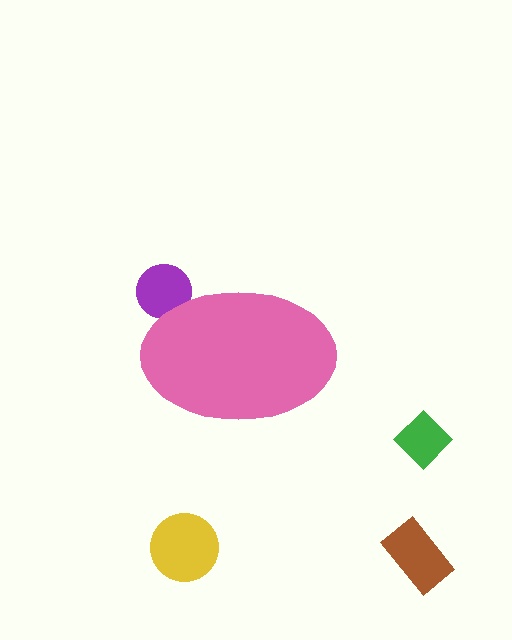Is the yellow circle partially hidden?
No, the yellow circle is fully visible.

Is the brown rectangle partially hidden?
No, the brown rectangle is fully visible.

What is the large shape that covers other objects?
A pink ellipse.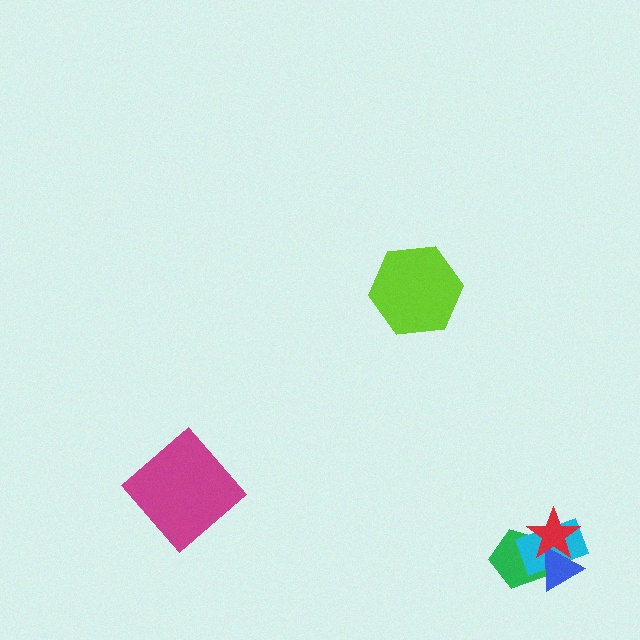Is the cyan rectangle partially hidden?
Yes, it is partially covered by another shape.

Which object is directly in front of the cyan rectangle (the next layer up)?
The blue triangle is directly in front of the cyan rectangle.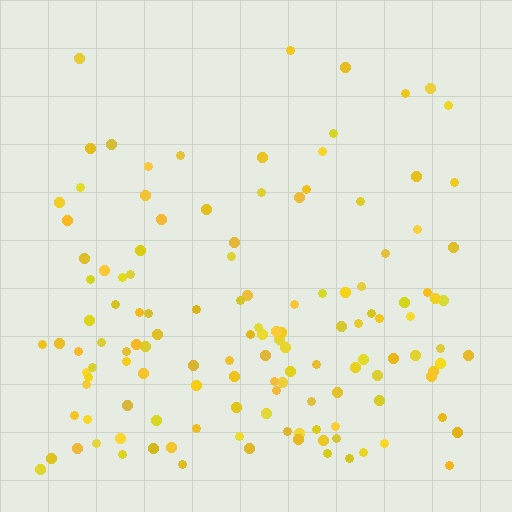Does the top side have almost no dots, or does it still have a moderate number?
Still a moderate number, just noticeably fewer than the bottom.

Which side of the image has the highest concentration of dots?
The bottom.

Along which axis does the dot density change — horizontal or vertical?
Vertical.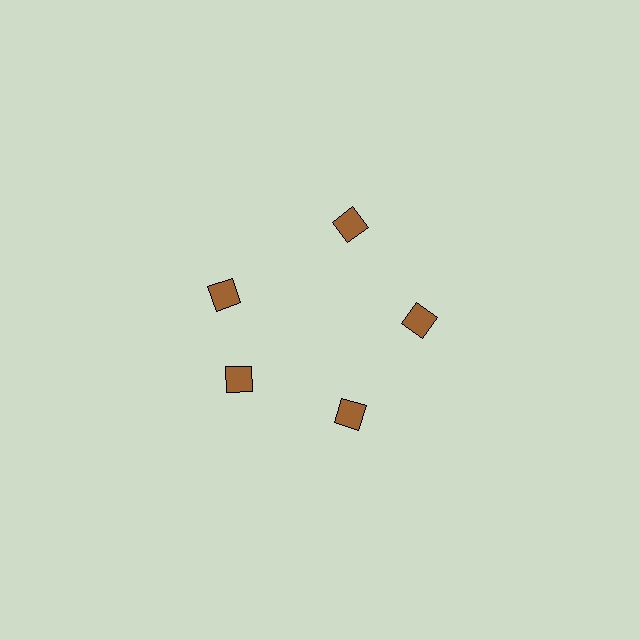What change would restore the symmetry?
The symmetry would be restored by rotating it back into even spacing with its neighbors so that all 5 diamonds sit at equal angles and equal distance from the center.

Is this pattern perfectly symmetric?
No. The 5 brown diamonds are arranged in a ring, but one element near the 10 o'clock position is rotated out of alignment along the ring, breaking the 5-fold rotational symmetry.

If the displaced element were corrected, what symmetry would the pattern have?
It would have 5-fold rotational symmetry — the pattern would map onto itself every 72 degrees.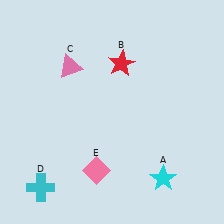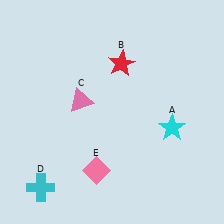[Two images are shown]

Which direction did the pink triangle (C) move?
The pink triangle (C) moved down.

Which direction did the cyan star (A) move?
The cyan star (A) moved up.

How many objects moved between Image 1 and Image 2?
2 objects moved between the two images.